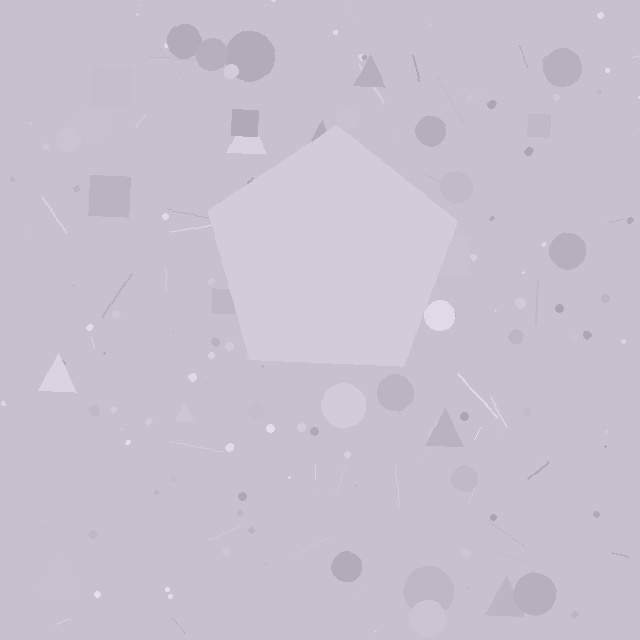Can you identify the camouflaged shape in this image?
The camouflaged shape is a pentagon.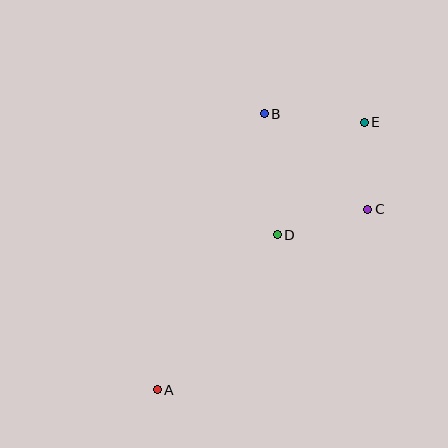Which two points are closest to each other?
Points C and E are closest to each other.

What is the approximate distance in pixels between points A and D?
The distance between A and D is approximately 196 pixels.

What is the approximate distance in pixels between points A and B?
The distance between A and B is approximately 296 pixels.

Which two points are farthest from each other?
Points A and E are farthest from each other.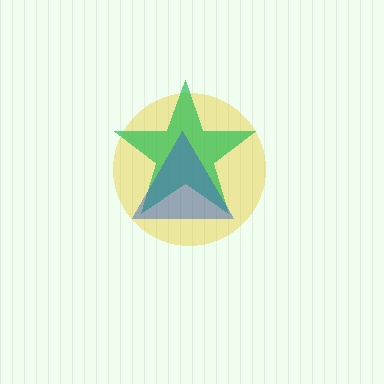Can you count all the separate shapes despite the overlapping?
Yes, there are 3 separate shapes.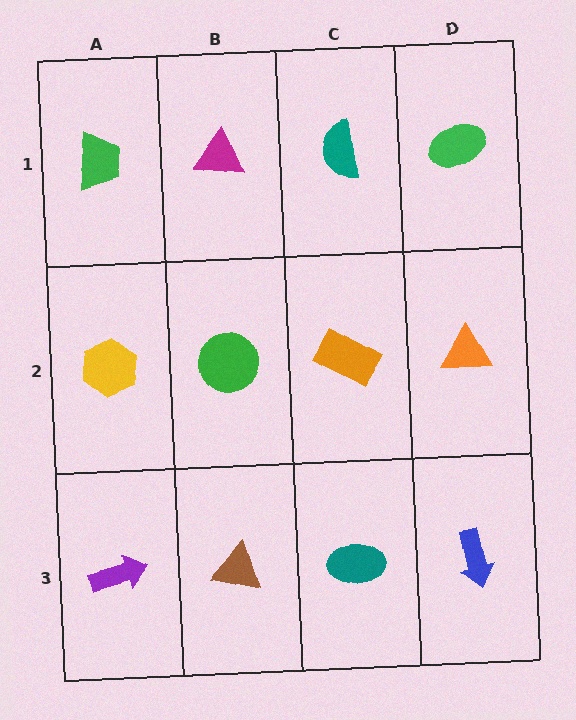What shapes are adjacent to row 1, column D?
An orange triangle (row 2, column D), a teal semicircle (row 1, column C).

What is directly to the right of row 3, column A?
A brown triangle.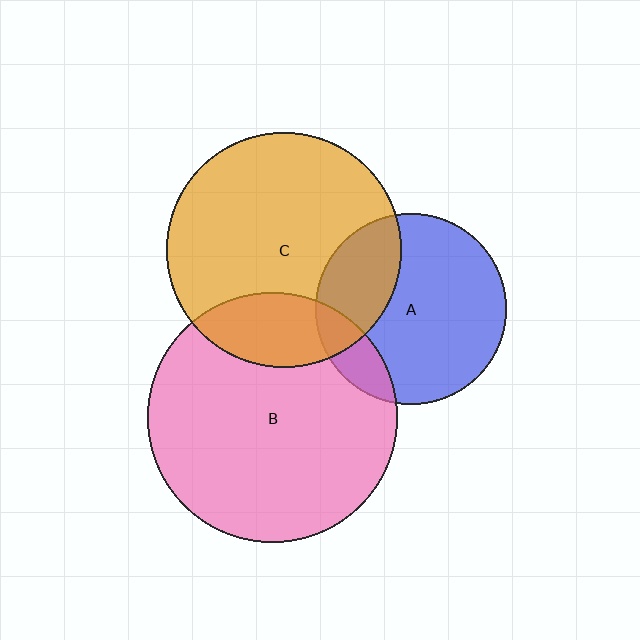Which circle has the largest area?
Circle B (pink).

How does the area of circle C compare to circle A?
Approximately 1.5 times.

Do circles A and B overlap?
Yes.